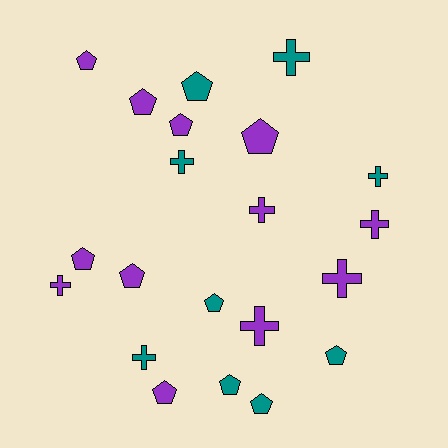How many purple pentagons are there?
There are 7 purple pentagons.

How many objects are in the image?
There are 21 objects.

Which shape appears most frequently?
Pentagon, with 12 objects.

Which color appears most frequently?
Purple, with 12 objects.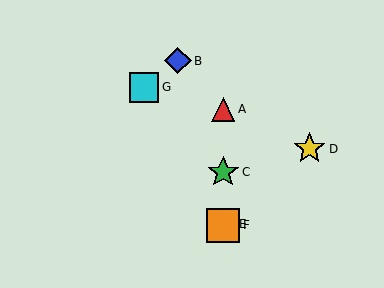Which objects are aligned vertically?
Objects A, C, E, F are aligned vertically.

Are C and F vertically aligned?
Yes, both are at x≈223.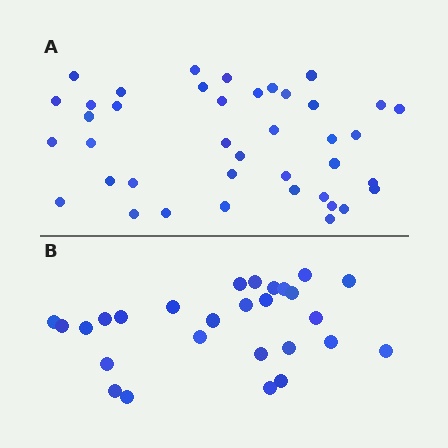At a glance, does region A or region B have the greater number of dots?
Region A (the top region) has more dots.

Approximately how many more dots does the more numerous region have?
Region A has approximately 15 more dots than region B.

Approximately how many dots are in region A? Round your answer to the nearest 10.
About 40 dots.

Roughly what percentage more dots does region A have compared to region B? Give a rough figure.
About 50% more.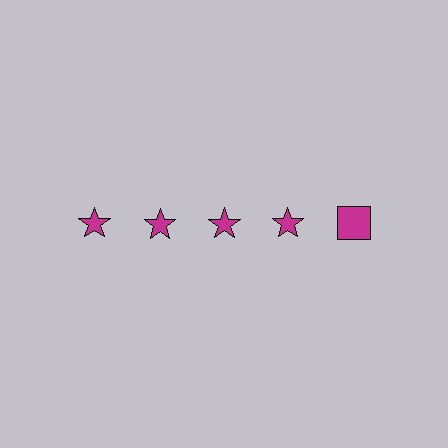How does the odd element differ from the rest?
It has a different shape: square instead of star.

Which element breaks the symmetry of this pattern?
The magenta square in the top row, rightmost column breaks the symmetry. All other shapes are magenta stars.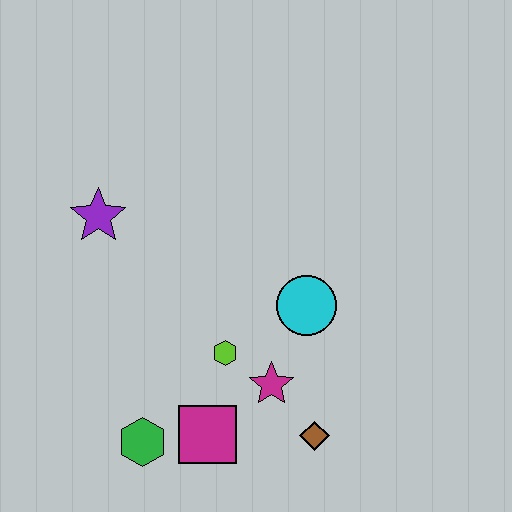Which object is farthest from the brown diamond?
The purple star is farthest from the brown diamond.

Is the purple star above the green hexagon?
Yes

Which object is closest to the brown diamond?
The magenta star is closest to the brown diamond.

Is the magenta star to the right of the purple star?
Yes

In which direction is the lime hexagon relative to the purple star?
The lime hexagon is below the purple star.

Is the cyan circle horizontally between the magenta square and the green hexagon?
No